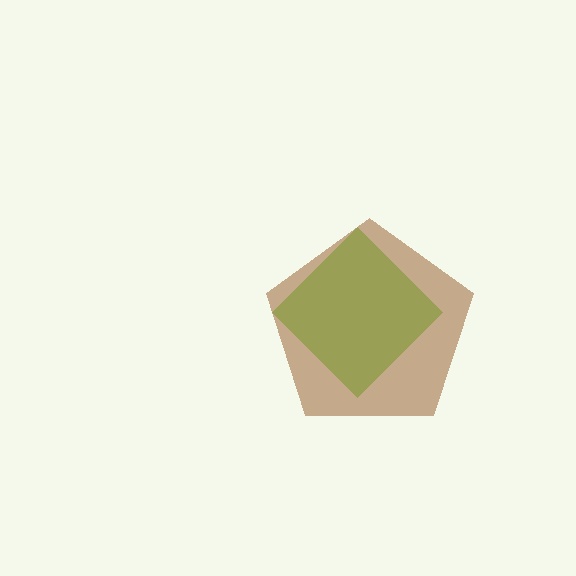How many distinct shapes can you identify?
There are 2 distinct shapes: a lime diamond, a brown pentagon.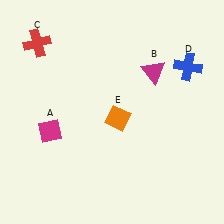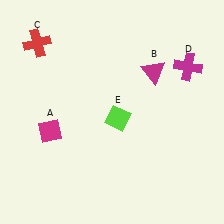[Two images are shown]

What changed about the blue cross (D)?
In Image 1, D is blue. In Image 2, it changed to magenta.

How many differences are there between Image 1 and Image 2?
There are 2 differences between the two images.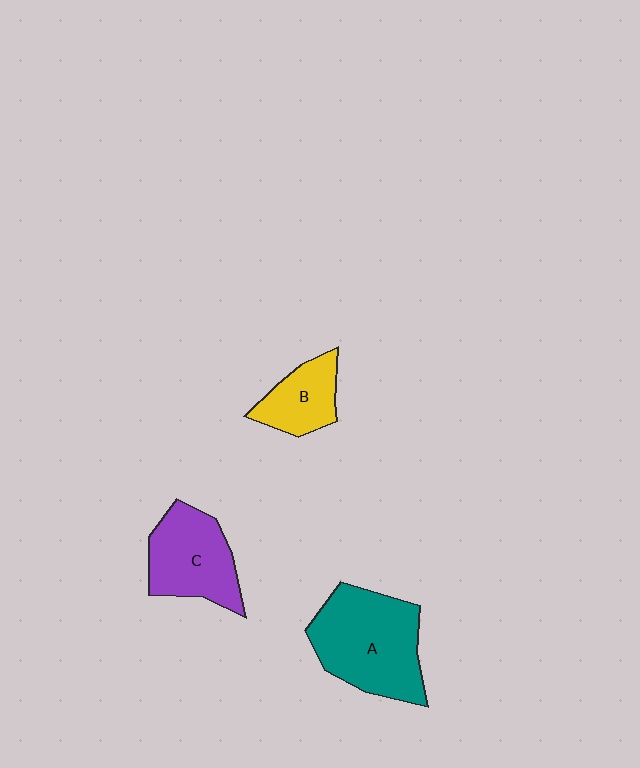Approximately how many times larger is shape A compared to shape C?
Approximately 1.4 times.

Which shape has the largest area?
Shape A (teal).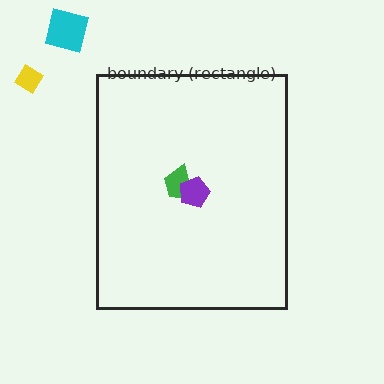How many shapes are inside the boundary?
2 inside, 2 outside.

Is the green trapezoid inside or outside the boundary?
Inside.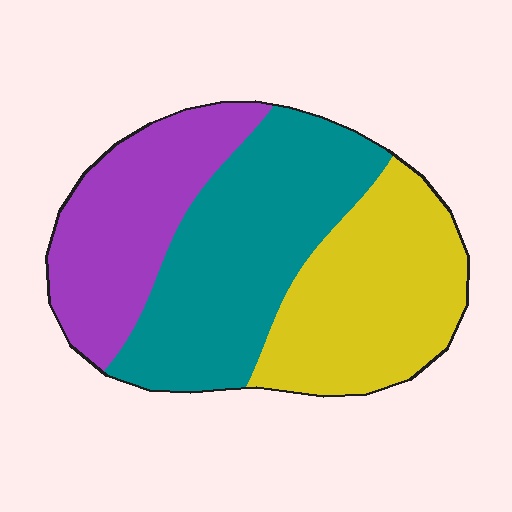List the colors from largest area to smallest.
From largest to smallest: teal, yellow, purple.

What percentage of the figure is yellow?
Yellow covers roughly 35% of the figure.